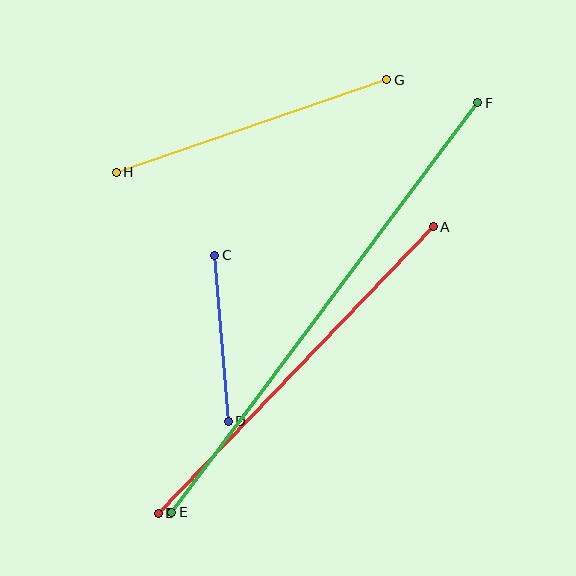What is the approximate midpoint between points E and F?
The midpoint is at approximately (325, 308) pixels.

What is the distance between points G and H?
The distance is approximately 286 pixels.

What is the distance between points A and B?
The distance is approximately 397 pixels.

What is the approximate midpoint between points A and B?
The midpoint is at approximately (296, 370) pixels.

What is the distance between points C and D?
The distance is approximately 167 pixels.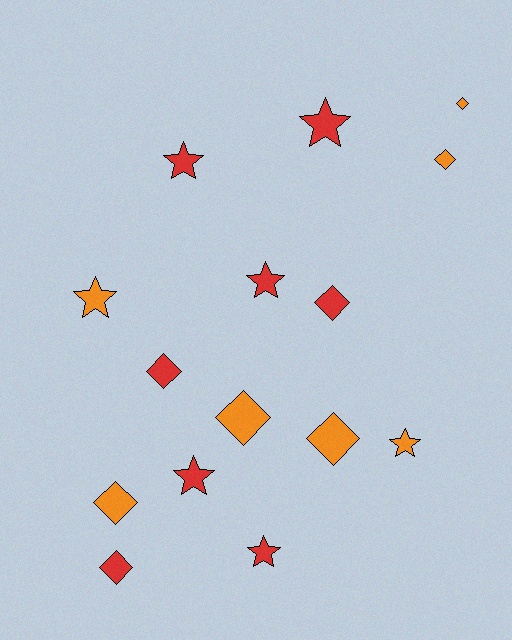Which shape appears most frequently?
Diamond, with 8 objects.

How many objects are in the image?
There are 15 objects.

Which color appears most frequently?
Red, with 8 objects.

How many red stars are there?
There are 5 red stars.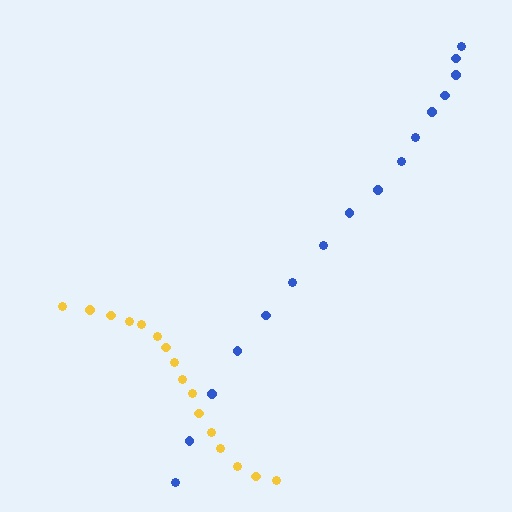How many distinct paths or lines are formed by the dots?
There are 2 distinct paths.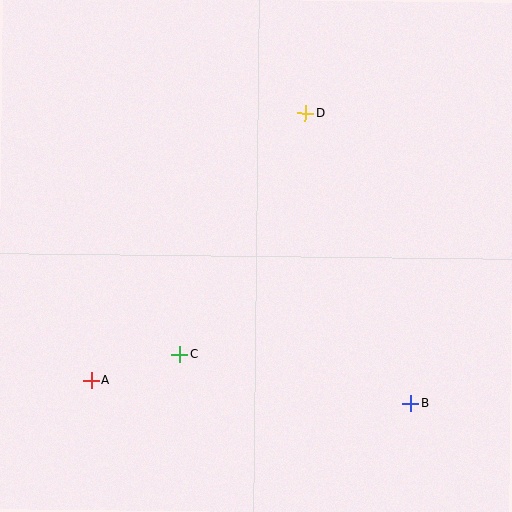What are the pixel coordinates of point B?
Point B is at (411, 403).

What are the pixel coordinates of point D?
Point D is at (305, 113).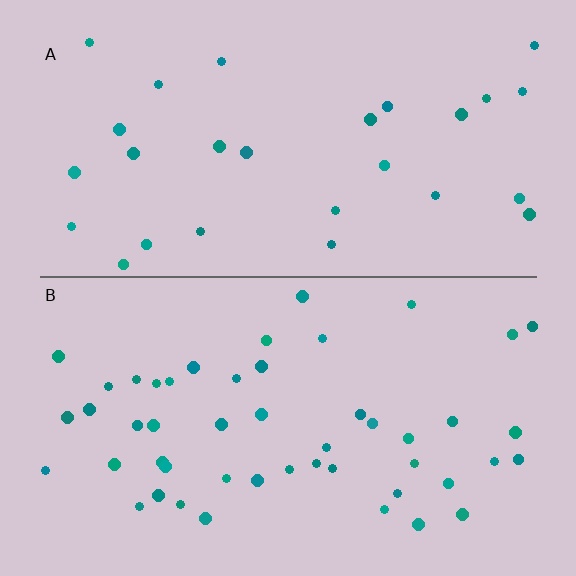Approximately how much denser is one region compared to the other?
Approximately 1.8× — region B over region A.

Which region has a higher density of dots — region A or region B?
B (the bottom).